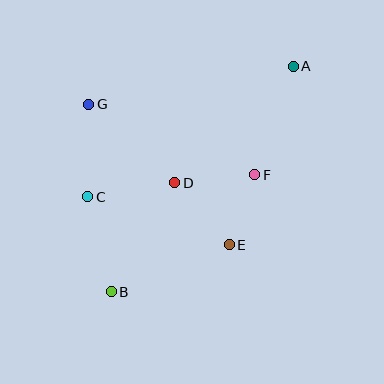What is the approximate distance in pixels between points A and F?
The distance between A and F is approximately 115 pixels.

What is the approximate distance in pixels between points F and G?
The distance between F and G is approximately 180 pixels.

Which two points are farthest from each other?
Points A and B are farthest from each other.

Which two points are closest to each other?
Points E and F are closest to each other.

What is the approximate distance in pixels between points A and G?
The distance between A and G is approximately 208 pixels.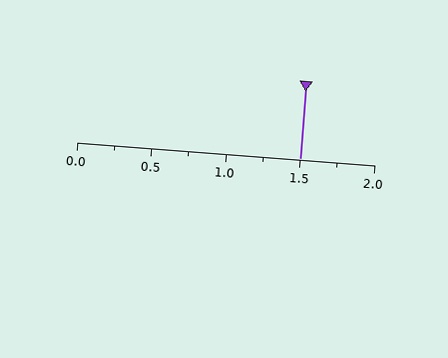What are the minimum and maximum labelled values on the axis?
The axis runs from 0.0 to 2.0.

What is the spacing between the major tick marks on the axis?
The major ticks are spaced 0.5 apart.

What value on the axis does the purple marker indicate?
The marker indicates approximately 1.5.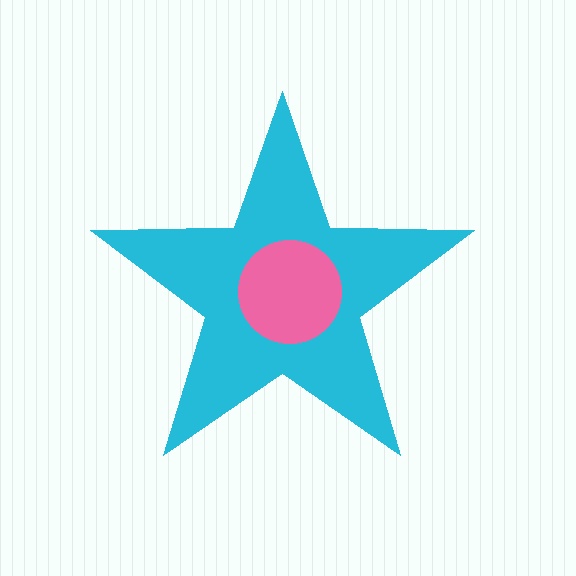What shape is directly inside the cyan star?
The pink circle.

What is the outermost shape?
The cyan star.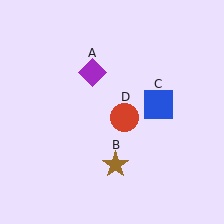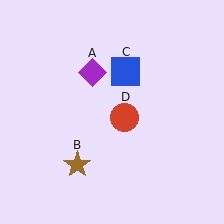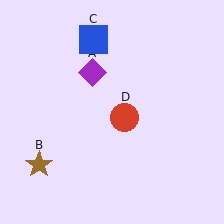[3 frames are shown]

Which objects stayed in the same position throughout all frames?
Purple diamond (object A) and red circle (object D) remained stationary.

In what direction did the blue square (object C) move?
The blue square (object C) moved up and to the left.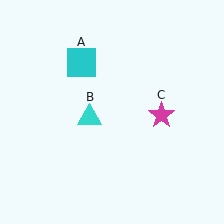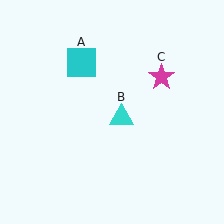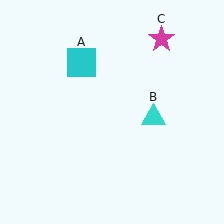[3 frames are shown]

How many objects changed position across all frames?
2 objects changed position: cyan triangle (object B), magenta star (object C).